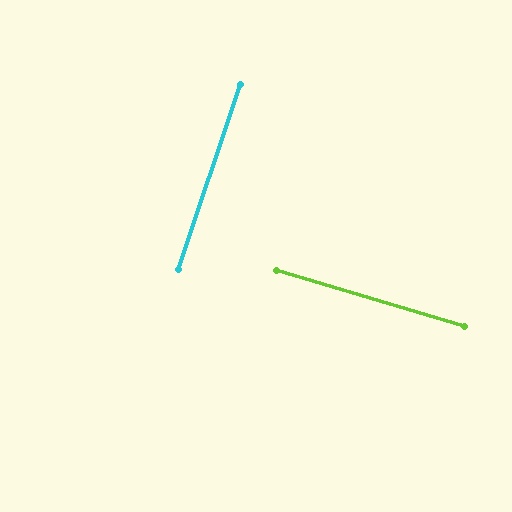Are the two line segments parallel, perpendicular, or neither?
Perpendicular — they meet at approximately 88°.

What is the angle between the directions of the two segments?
Approximately 88 degrees.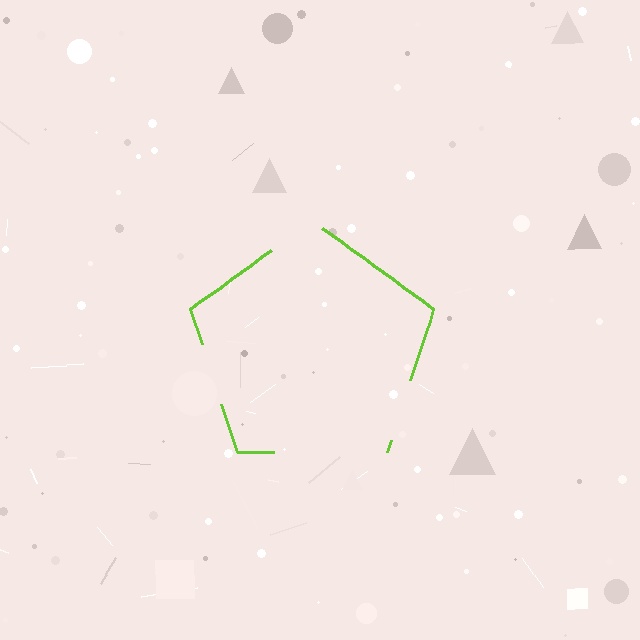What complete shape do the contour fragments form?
The contour fragments form a pentagon.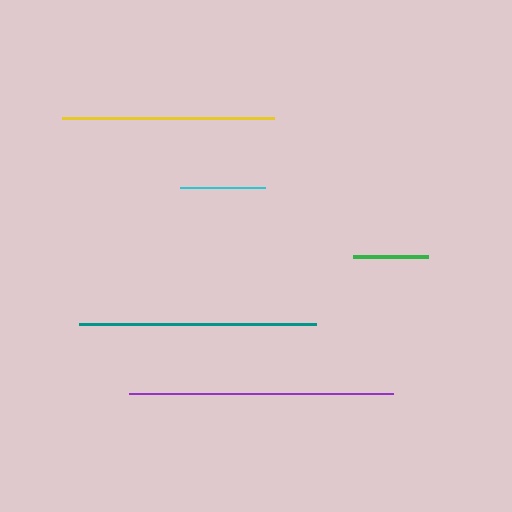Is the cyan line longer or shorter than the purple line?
The purple line is longer than the cyan line.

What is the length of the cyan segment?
The cyan segment is approximately 85 pixels long.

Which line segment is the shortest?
The green line is the shortest at approximately 74 pixels.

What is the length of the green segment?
The green segment is approximately 74 pixels long.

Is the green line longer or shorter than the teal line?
The teal line is longer than the green line.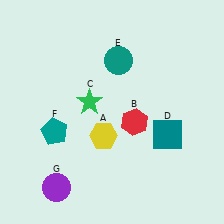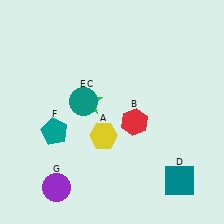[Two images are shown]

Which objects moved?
The objects that moved are: the teal square (D), the teal circle (E).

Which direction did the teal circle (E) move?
The teal circle (E) moved down.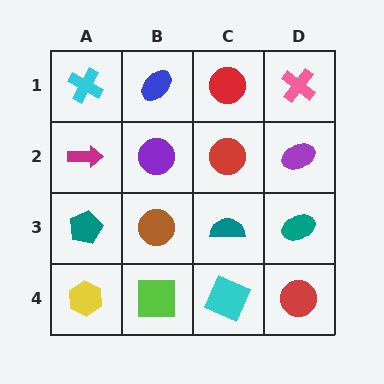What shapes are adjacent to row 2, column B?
A blue ellipse (row 1, column B), a brown circle (row 3, column B), a magenta arrow (row 2, column A), a red circle (row 2, column C).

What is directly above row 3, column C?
A red circle.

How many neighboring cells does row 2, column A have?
3.